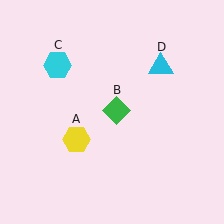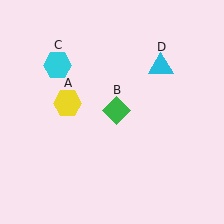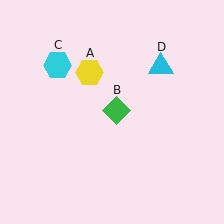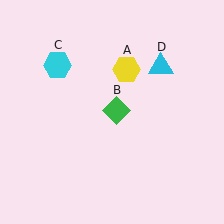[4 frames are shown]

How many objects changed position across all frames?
1 object changed position: yellow hexagon (object A).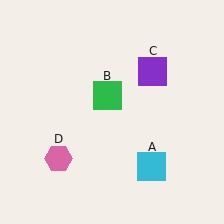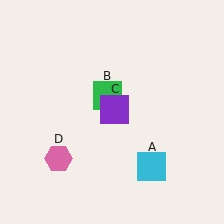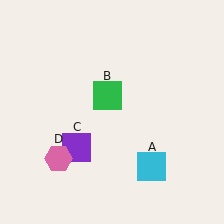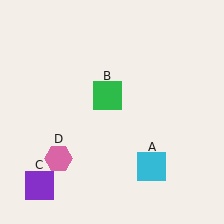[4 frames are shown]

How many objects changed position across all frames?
1 object changed position: purple square (object C).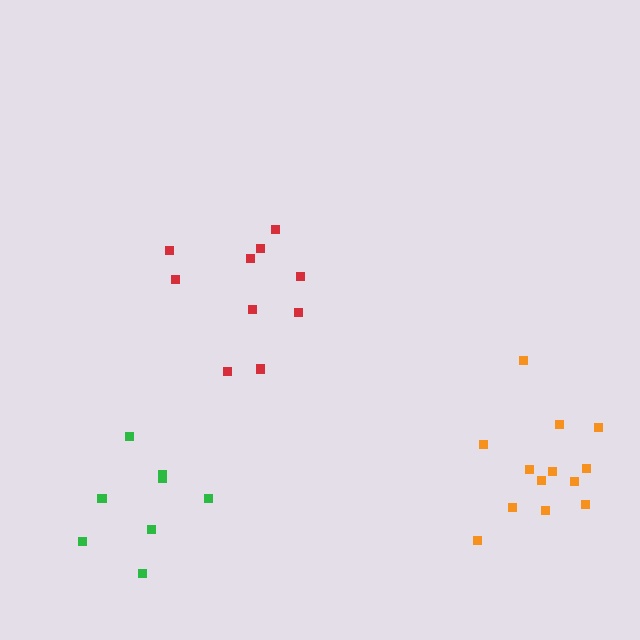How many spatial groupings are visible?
There are 3 spatial groupings.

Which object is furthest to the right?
The orange cluster is rightmost.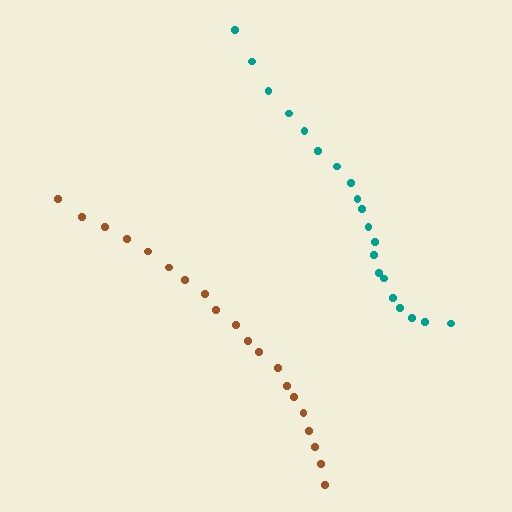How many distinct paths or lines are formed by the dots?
There are 2 distinct paths.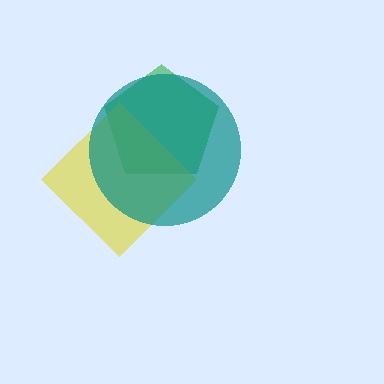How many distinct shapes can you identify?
There are 3 distinct shapes: a green pentagon, a yellow diamond, a teal circle.